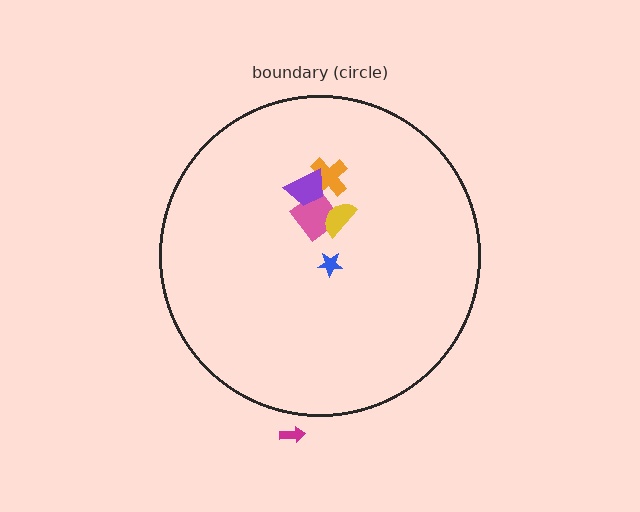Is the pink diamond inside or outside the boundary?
Inside.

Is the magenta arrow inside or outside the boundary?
Outside.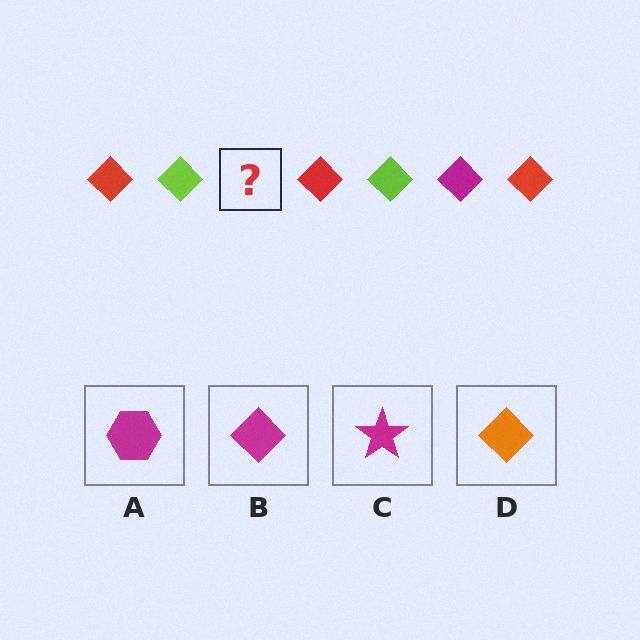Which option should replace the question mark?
Option B.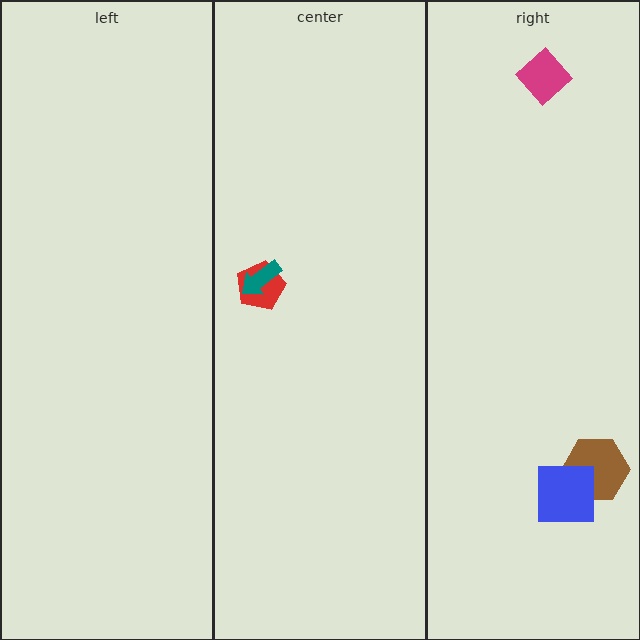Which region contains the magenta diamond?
The right region.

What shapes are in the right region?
The magenta diamond, the brown hexagon, the blue square.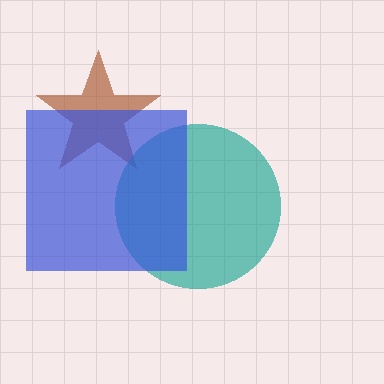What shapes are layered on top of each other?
The layered shapes are: a brown star, a teal circle, a blue square.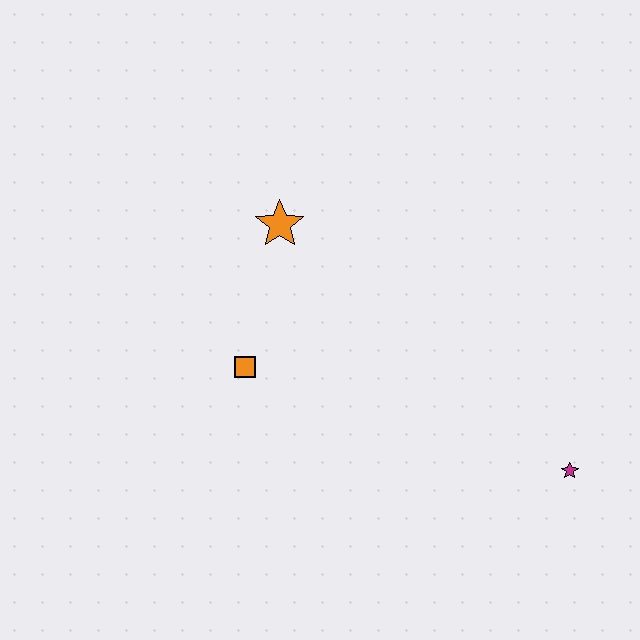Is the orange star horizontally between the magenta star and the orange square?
Yes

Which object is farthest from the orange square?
The magenta star is farthest from the orange square.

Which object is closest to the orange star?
The orange square is closest to the orange star.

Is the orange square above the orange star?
No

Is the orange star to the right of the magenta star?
No